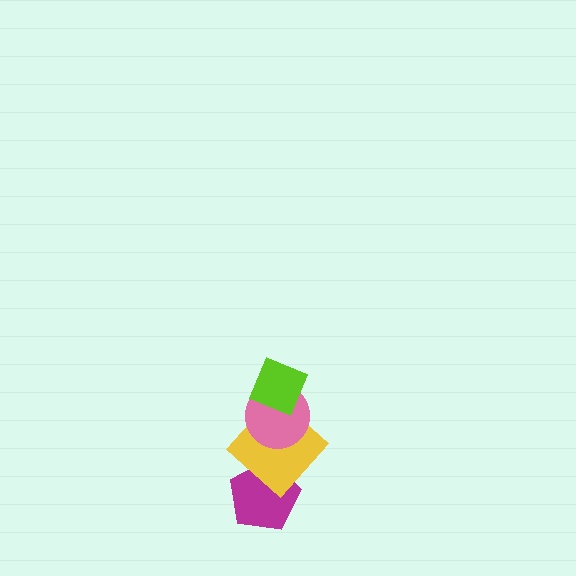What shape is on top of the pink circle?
The lime diamond is on top of the pink circle.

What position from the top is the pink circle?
The pink circle is 2nd from the top.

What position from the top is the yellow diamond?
The yellow diamond is 3rd from the top.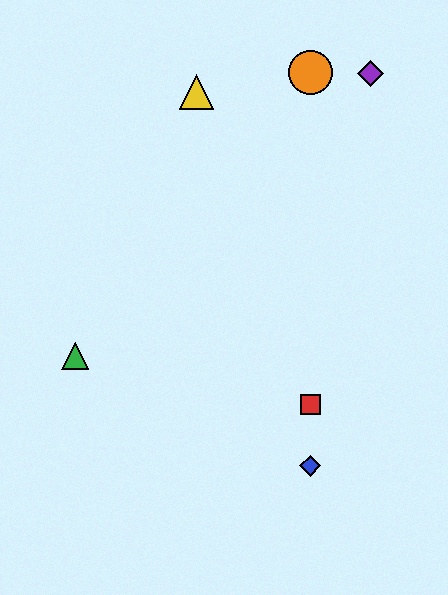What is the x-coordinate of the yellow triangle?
The yellow triangle is at x≈197.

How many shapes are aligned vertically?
3 shapes (the red square, the blue diamond, the orange circle) are aligned vertically.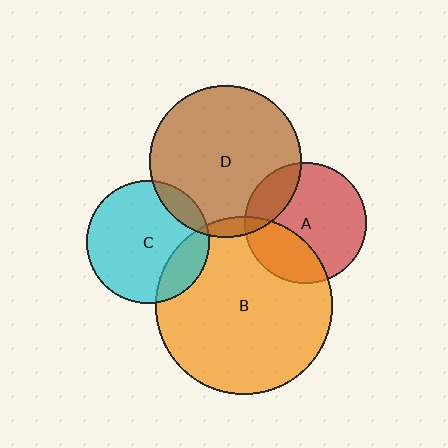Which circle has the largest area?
Circle B (orange).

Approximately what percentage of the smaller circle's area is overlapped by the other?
Approximately 20%.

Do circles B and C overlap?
Yes.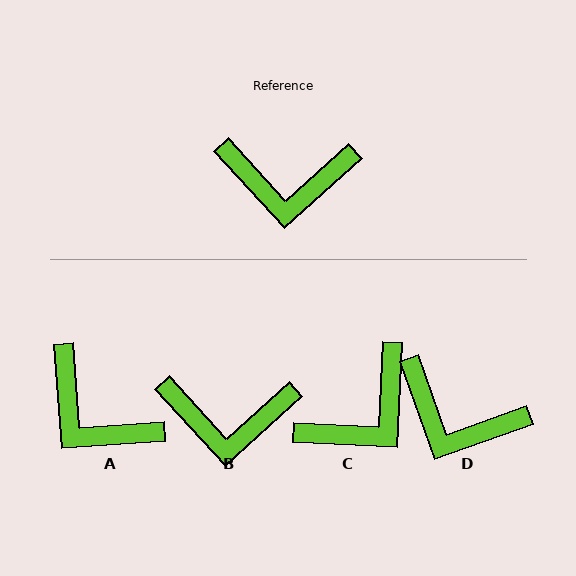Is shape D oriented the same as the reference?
No, it is off by about 23 degrees.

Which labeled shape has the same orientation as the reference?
B.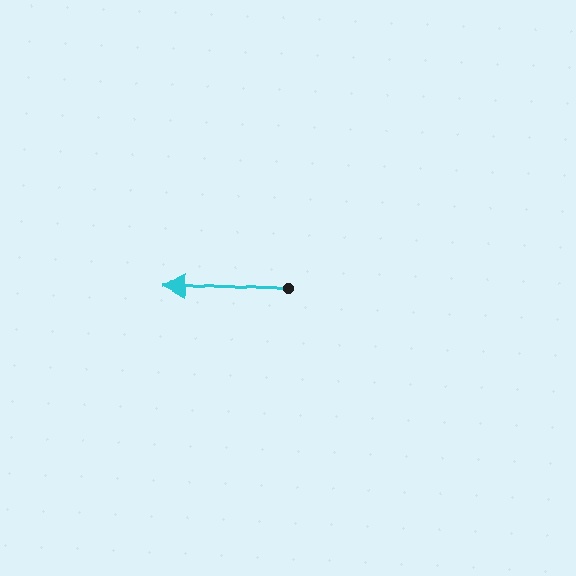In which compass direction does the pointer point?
West.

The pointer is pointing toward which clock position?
Roughly 9 o'clock.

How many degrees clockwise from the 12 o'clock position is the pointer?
Approximately 268 degrees.